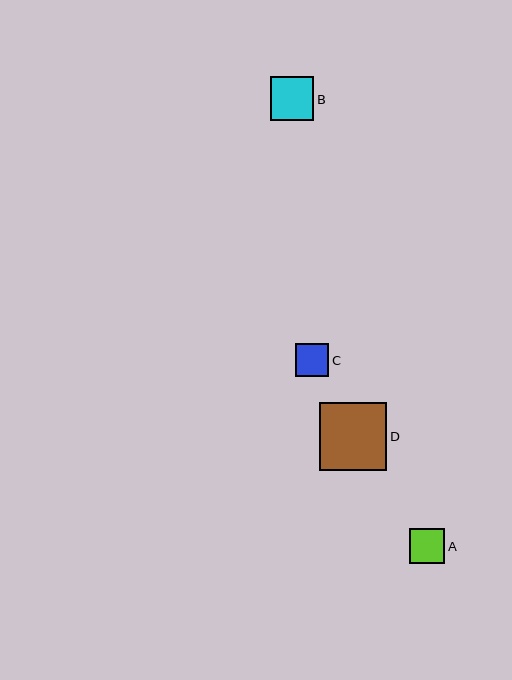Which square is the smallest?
Square C is the smallest with a size of approximately 33 pixels.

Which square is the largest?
Square D is the largest with a size of approximately 67 pixels.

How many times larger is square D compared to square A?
Square D is approximately 1.9 times the size of square A.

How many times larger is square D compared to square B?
Square D is approximately 1.5 times the size of square B.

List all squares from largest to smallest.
From largest to smallest: D, B, A, C.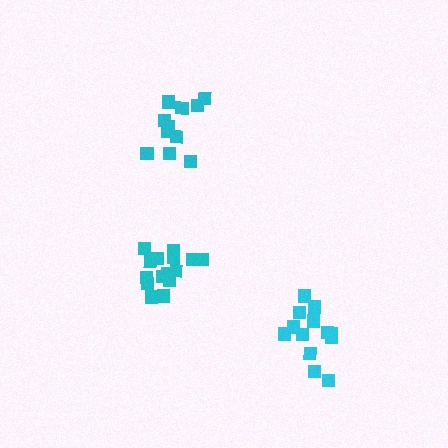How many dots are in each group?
Group 1: 15 dots, Group 2: 13 dots, Group 3: 11 dots (39 total).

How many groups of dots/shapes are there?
There are 3 groups.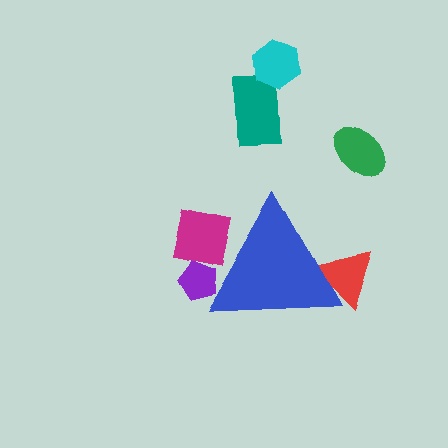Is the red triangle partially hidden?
Yes, the red triangle is partially hidden behind the blue triangle.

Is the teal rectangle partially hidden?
No, the teal rectangle is fully visible.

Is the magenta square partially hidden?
Yes, the magenta square is partially hidden behind the blue triangle.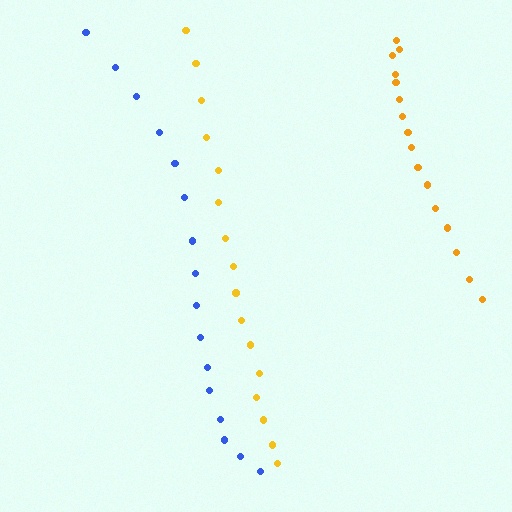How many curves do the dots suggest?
There are 3 distinct paths.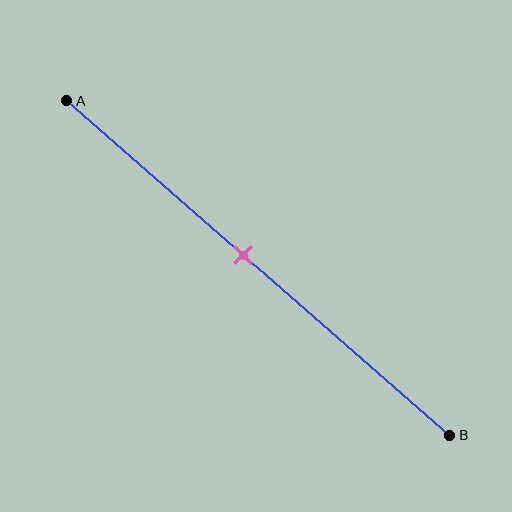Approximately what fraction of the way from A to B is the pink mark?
The pink mark is approximately 45% of the way from A to B.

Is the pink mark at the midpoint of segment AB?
No, the mark is at about 45% from A, not at the 50% midpoint.